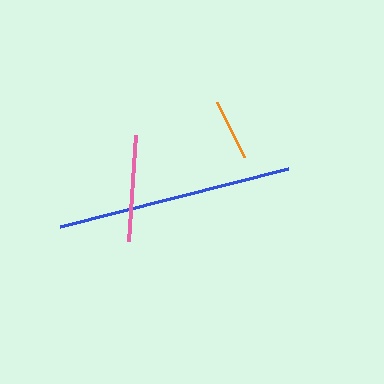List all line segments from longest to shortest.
From longest to shortest: blue, pink, orange.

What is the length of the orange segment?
The orange segment is approximately 61 pixels long.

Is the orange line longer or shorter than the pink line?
The pink line is longer than the orange line.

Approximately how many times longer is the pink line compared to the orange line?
The pink line is approximately 1.7 times the length of the orange line.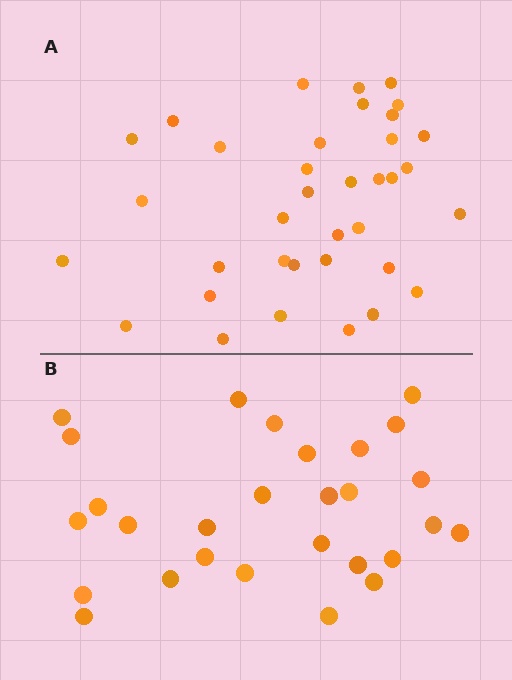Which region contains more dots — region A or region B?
Region A (the top region) has more dots.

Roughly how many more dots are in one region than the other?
Region A has roughly 8 or so more dots than region B.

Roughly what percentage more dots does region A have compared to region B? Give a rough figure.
About 30% more.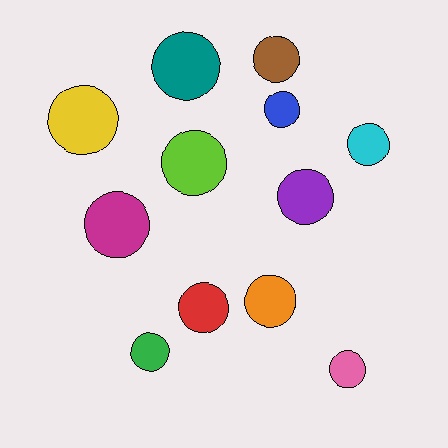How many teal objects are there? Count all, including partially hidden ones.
There is 1 teal object.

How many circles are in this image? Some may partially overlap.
There are 12 circles.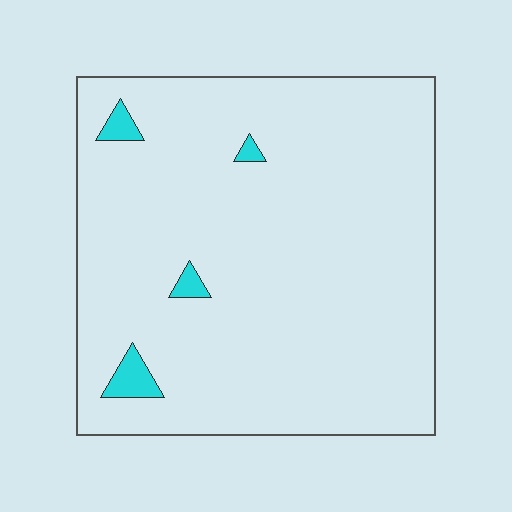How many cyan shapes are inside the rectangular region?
4.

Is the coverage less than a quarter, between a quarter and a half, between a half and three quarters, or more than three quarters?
Less than a quarter.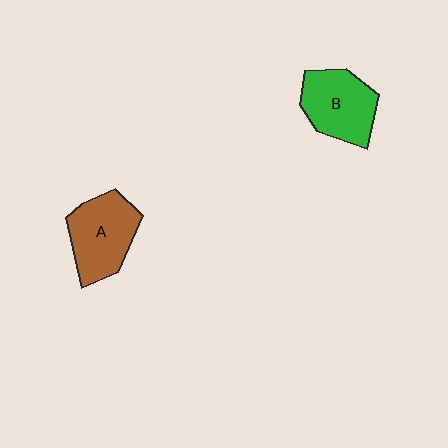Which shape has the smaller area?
Shape B (green).